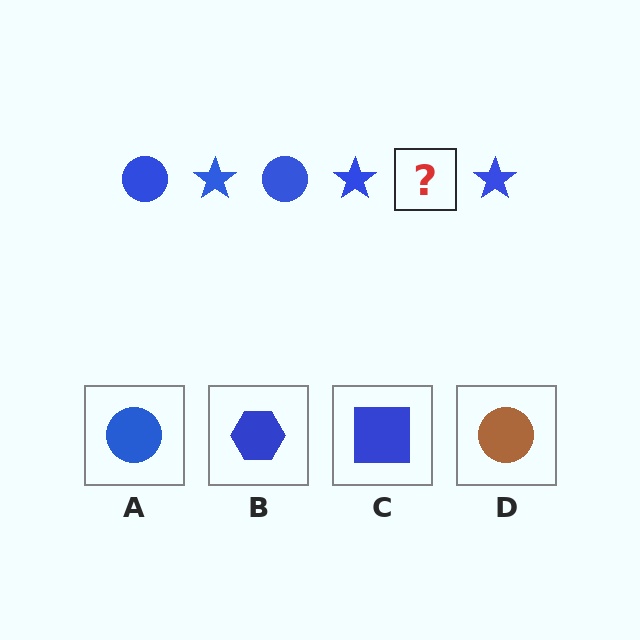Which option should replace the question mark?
Option A.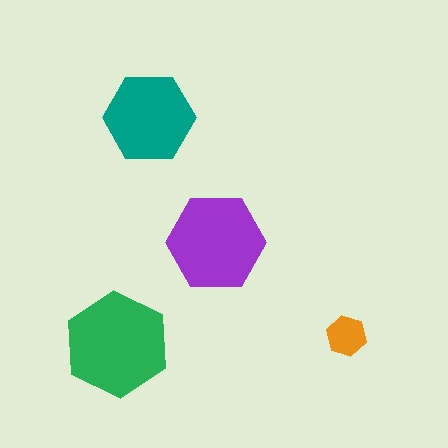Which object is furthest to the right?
The orange hexagon is rightmost.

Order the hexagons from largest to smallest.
the green one, the purple one, the teal one, the orange one.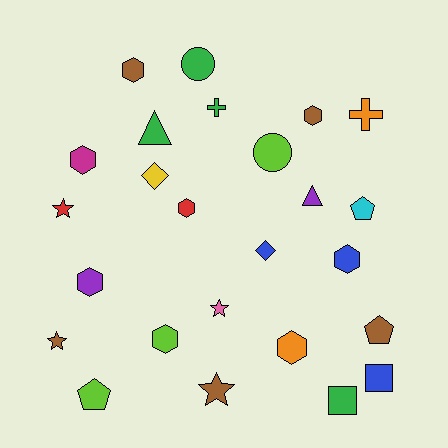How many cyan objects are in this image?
There is 1 cyan object.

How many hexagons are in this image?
There are 8 hexagons.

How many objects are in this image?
There are 25 objects.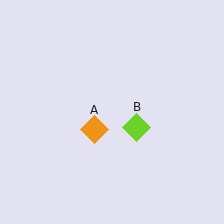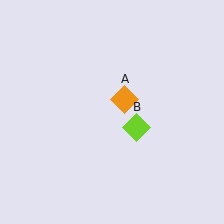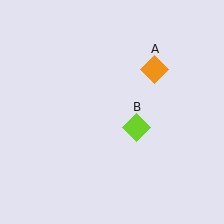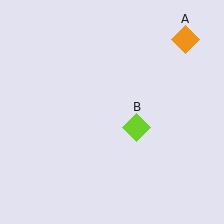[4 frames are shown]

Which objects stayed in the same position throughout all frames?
Lime diamond (object B) remained stationary.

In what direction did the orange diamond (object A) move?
The orange diamond (object A) moved up and to the right.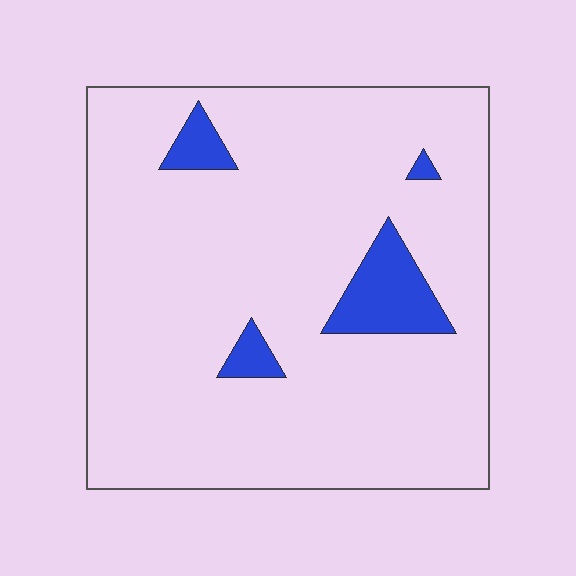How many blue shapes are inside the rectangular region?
4.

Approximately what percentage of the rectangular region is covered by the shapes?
Approximately 10%.